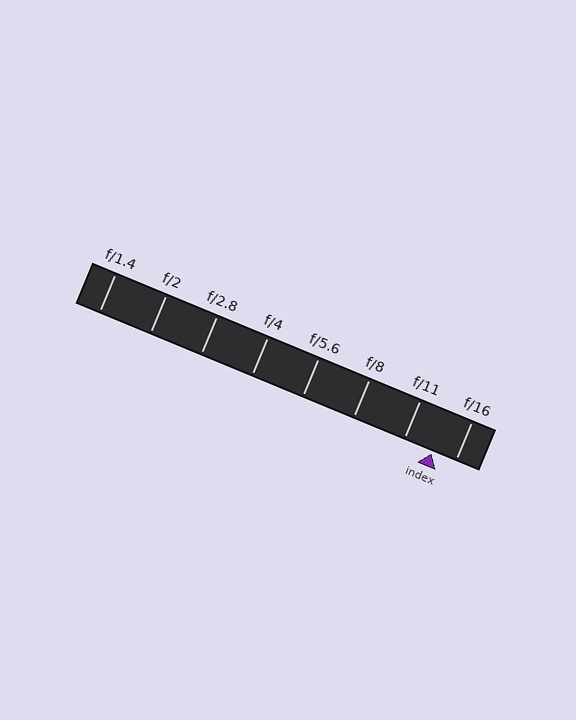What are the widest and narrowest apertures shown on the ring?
The widest aperture shown is f/1.4 and the narrowest is f/16.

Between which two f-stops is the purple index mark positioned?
The index mark is between f/11 and f/16.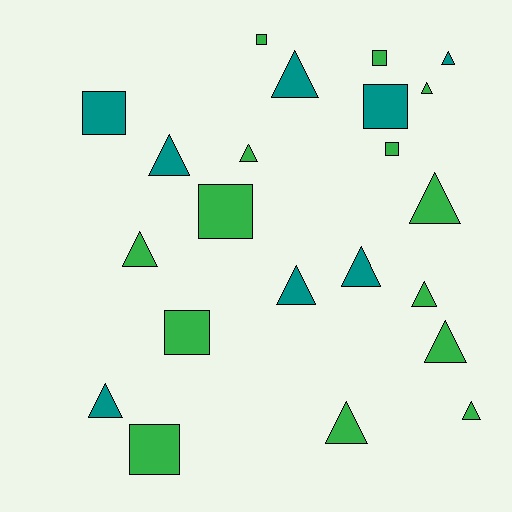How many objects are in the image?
There are 22 objects.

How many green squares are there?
There are 6 green squares.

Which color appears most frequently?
Green, with 14 objects.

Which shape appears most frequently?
Triangle, with 14 objects.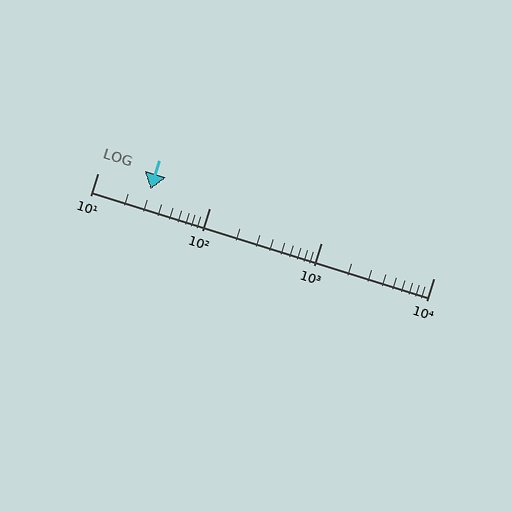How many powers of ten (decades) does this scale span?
The scale spans 3 decades, from 10 to 10000.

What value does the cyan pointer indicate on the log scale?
The pointer indicates approximately 30.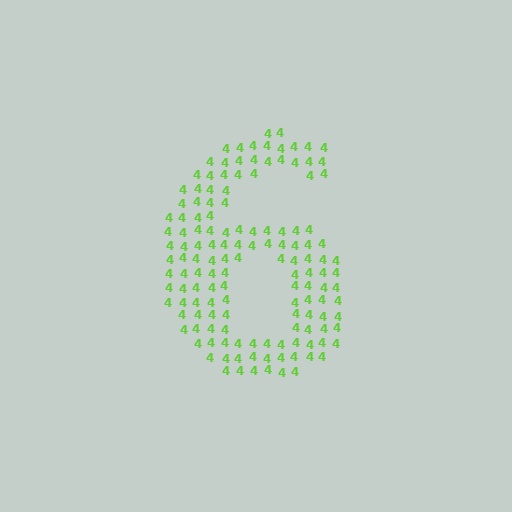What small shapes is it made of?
It is made of small digit 4's.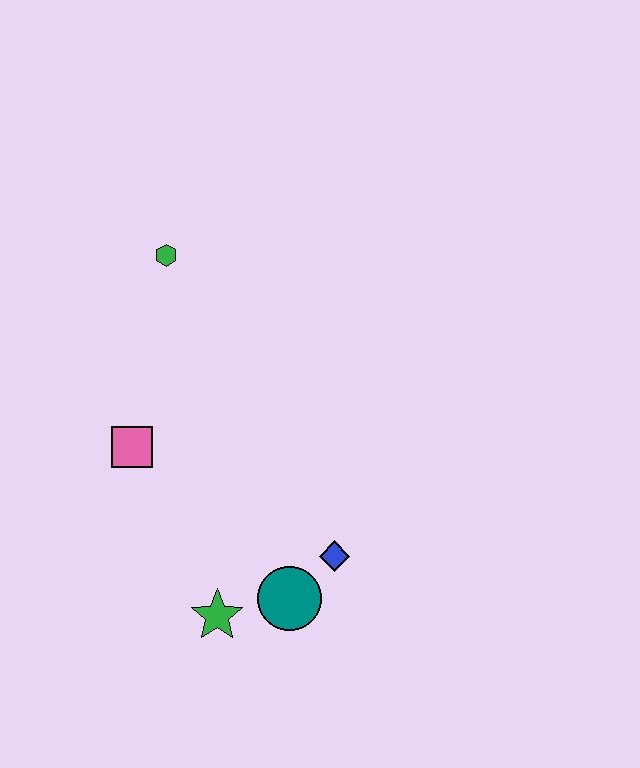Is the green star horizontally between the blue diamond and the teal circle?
No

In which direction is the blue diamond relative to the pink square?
The blue diamond is to the right of the pink square.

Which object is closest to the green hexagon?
The pink square is closest to the green hexagon.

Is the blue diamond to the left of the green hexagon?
No